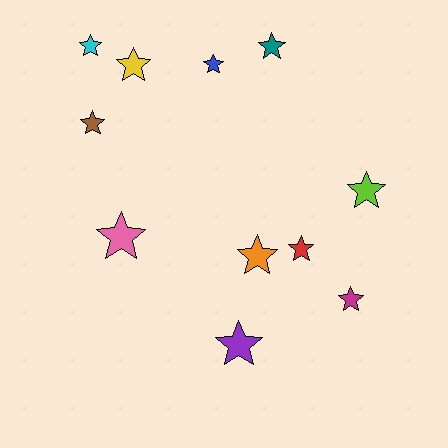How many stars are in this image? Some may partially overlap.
There are 11 stars.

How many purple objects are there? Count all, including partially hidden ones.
There is 1 purple object.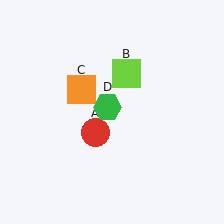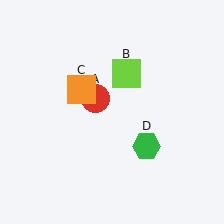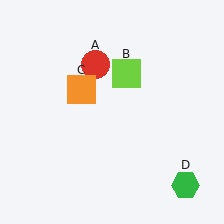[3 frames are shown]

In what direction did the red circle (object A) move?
The red circle (object A) moved up.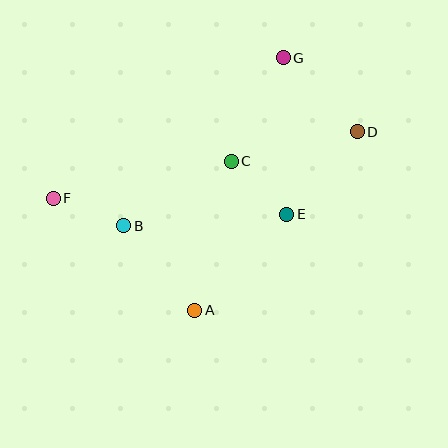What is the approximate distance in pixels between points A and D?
The distance between A and D is approximately 241 pixels.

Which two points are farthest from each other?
Points D and F are farthest from each other.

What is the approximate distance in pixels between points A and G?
The distance between A and G is approximately 268 pixels.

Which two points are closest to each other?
Points B and F are closest to each other.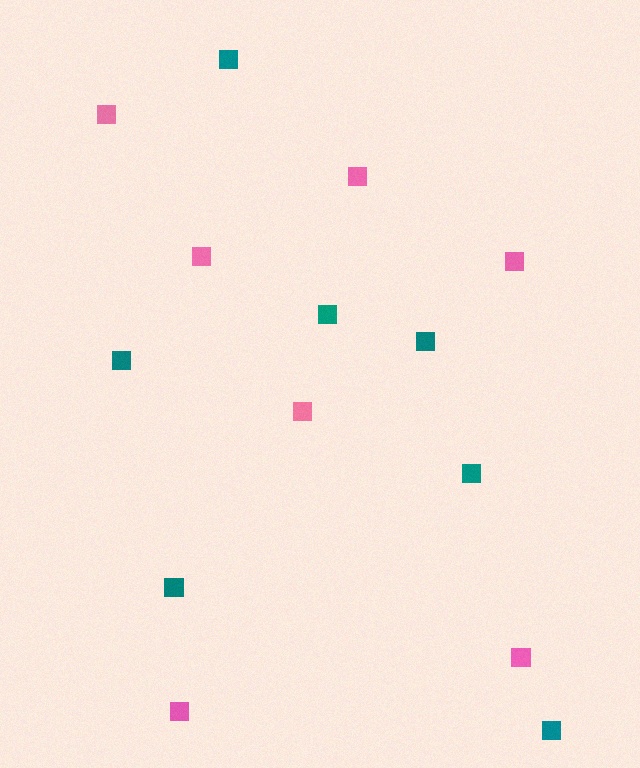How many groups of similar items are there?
There are 2 groups: one group of teal squares (7) and one group of pink squares (7).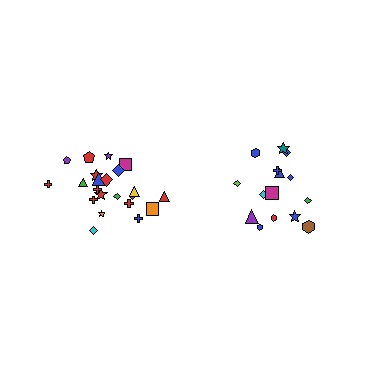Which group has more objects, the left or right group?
The left group.